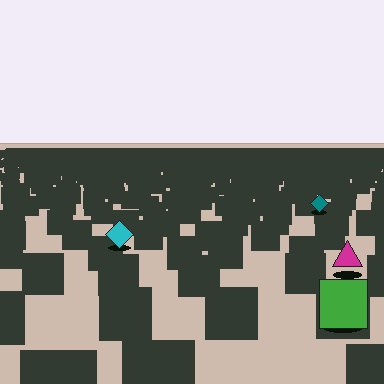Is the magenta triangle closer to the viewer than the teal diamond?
Yes. The magenta triangle is closer — you can tell from the texture gradient: the ground texture is coarser near it.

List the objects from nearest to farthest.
From nearest to farthest: the green square, the magenta triangle, the cyan diamond, the teal diamond.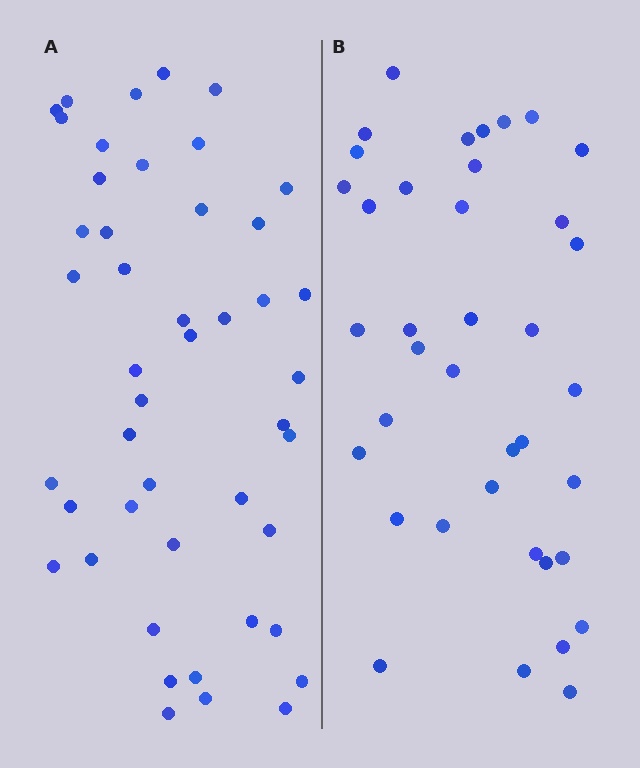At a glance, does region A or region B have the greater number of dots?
Region A (the left region) has more dots.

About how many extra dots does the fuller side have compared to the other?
Region A has roughly 8 or so more dots than region B.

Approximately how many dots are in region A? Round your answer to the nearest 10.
About 50 dots. (The exact count is 46, which rounds to 50.)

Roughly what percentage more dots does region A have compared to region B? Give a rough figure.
About 20% more.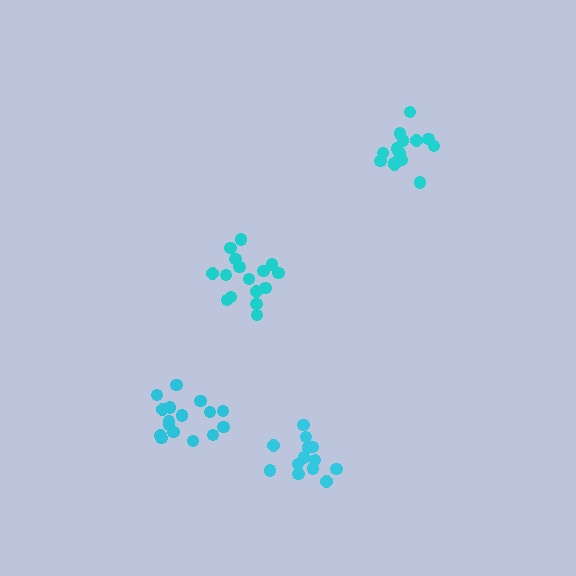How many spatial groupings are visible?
There are 4 spatial groupings.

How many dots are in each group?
Group 1: 14 dots, Group 2: 16 dots, Group 3: 13 dots, Group 4: 16 dots (59 total).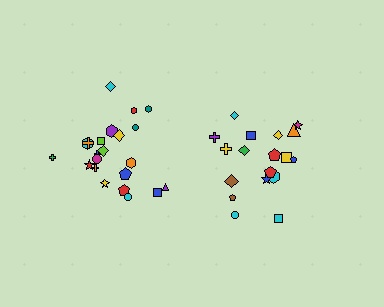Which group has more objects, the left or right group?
The left group.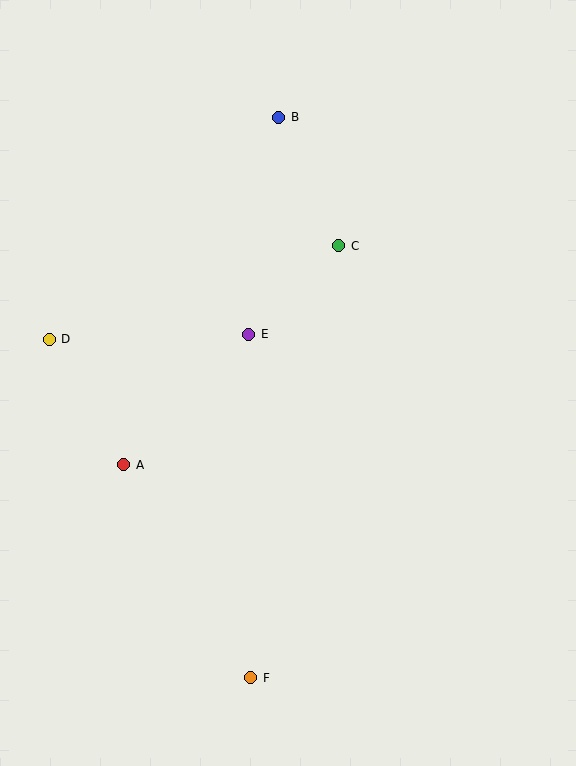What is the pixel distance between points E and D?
The distance between E and D is 199 pixels.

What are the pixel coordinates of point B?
Point B is at (279, 117).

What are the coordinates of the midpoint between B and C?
The midpoint between B and C is at (309, 181).